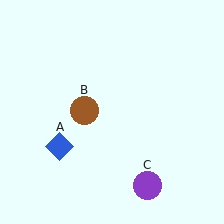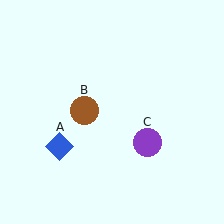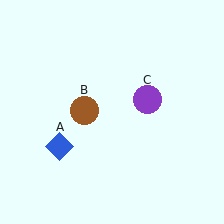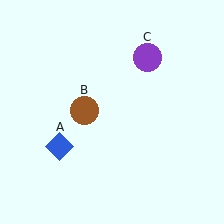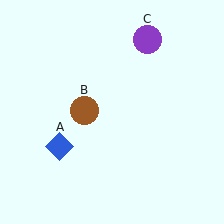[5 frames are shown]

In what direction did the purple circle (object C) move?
The purple circle (object C) moved up.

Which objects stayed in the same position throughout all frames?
Blue diamond (object A) and brown circle (object B) remained stationary.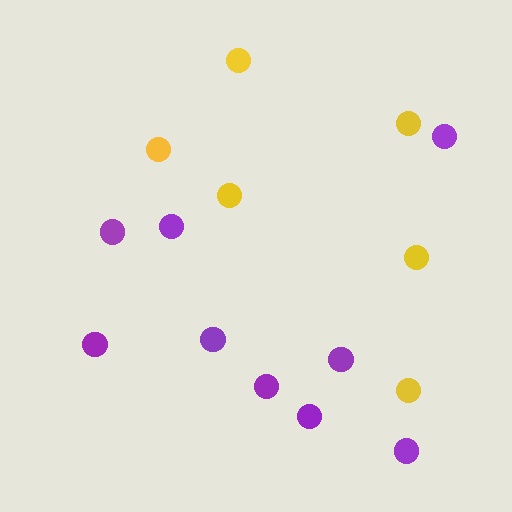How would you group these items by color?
There are 2 groups: one group of yellow circles (6) and one group of purple circles (9).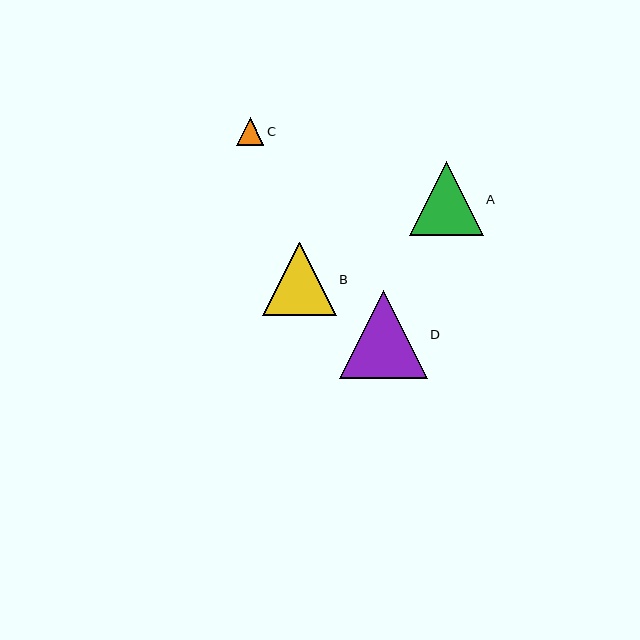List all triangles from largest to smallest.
From largest to smallest: D, A, B, C.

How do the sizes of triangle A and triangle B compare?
Triangle A and triangle B are approximately the same size.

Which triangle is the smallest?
Triangle C is the smallest with a size of approximately 28 pixels.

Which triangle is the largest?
Triangle D is the largest with a size of approximately 88 pixels.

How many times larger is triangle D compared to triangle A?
Triangle D is approximately 1.2 times the size of triangle A.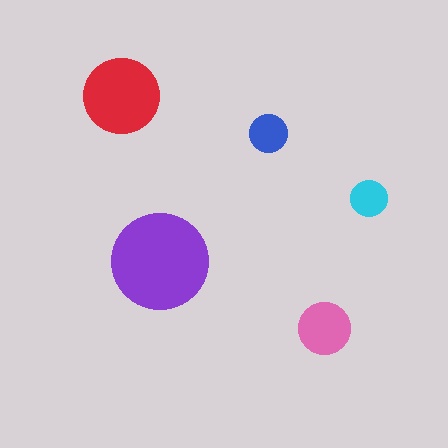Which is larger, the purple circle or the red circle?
The purple one.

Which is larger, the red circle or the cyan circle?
The red one.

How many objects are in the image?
There are 5 objects in the image.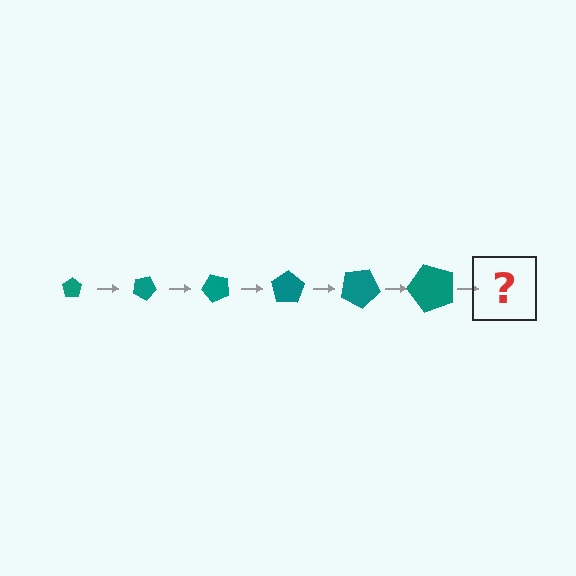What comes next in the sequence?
The next element should be a pentagon, larger than the previous one and rotated 150 degrees from the start.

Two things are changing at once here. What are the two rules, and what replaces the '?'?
The two rules are that the pentagon grows larger each step and it rotates 25 degrees each step. The '?' should be a pentagon, larger than the previous one and rotated 150 degrees from the start.